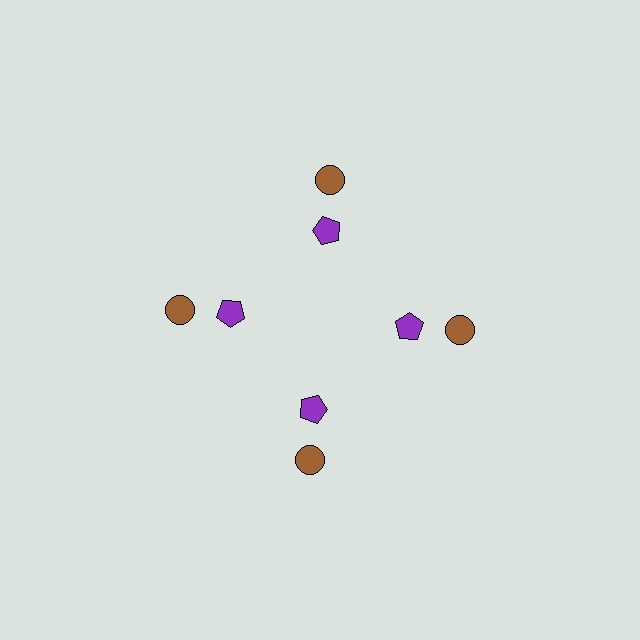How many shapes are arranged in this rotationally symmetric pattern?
There are 8 shapes, arranged in 4 groups of 2.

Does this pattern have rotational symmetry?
Yes, this pattern has 4-fold rotational symmetry. It looks the same after rotating 90 degrees around the center.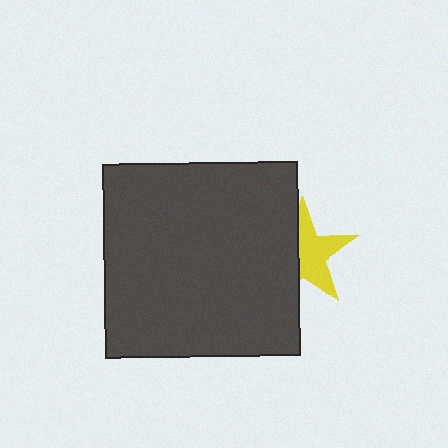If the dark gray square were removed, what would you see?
You would see the complete yellow star.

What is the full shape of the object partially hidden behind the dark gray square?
The partially hidden object is a yellow star.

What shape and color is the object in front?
The object in front is a dark gray square.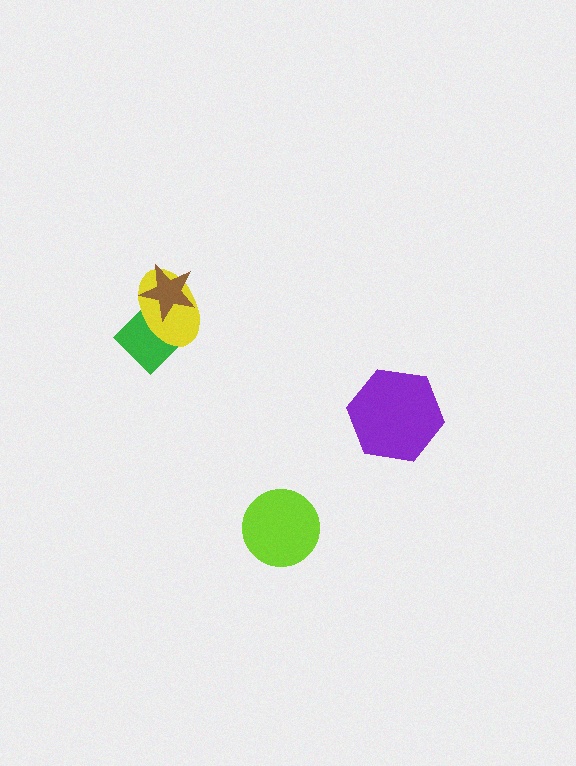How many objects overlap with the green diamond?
2 objects overlap with the green diamond.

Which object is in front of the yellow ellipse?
The brown star is in front of the yellow ellipse.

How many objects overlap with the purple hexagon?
0 objects overlap with the purple hexagon.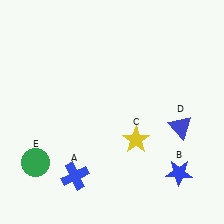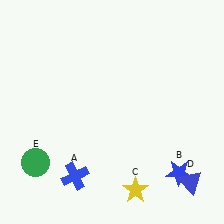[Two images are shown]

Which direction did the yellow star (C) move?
The yellow star (C) moved down.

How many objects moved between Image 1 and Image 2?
2 objects moved between the two images.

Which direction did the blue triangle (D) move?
The blue triangle (D) moved down.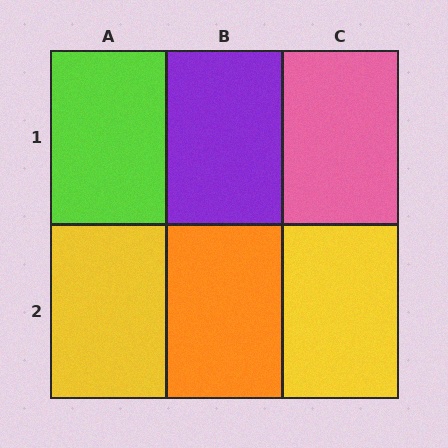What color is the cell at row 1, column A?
Lime.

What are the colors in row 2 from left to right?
Yellow, orange, yellow.